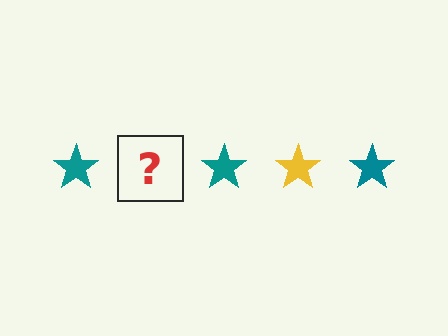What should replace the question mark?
The question mark should be replaced with a yellow star.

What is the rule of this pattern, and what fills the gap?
The rule is that the pattern cycles through teal, yellow stars. The gap should be filled with a yellow star.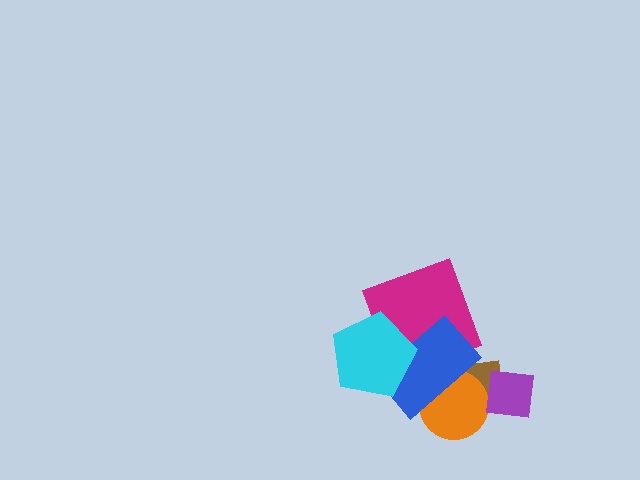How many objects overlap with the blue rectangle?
4 objects overlap with the blue rectangle.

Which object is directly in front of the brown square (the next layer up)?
The orange circle is directly in front of the brown square.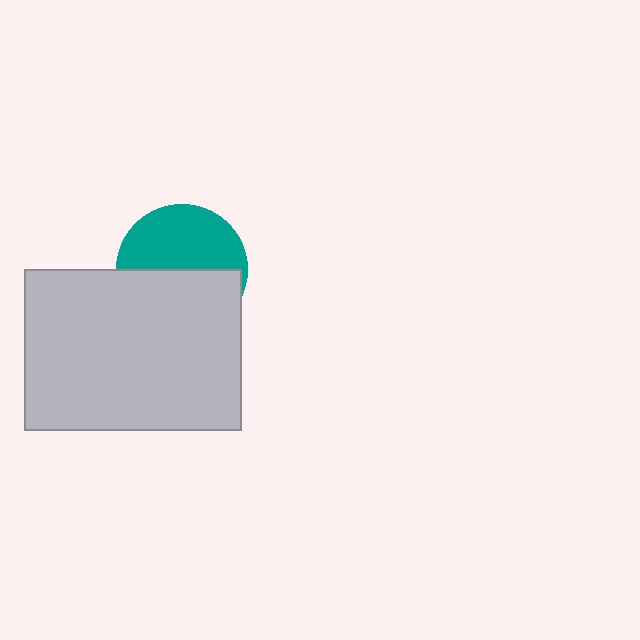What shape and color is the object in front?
The object in front is a light gray rectangle.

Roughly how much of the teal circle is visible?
About half of it is visible (roughly 51%).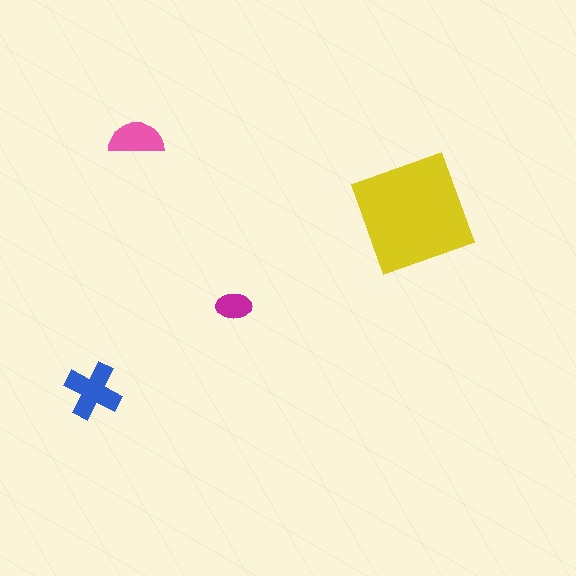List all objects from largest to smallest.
The yellow square, the blue cross, the pink semicircle, the magenta ellipse.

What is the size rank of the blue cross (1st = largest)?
2nd.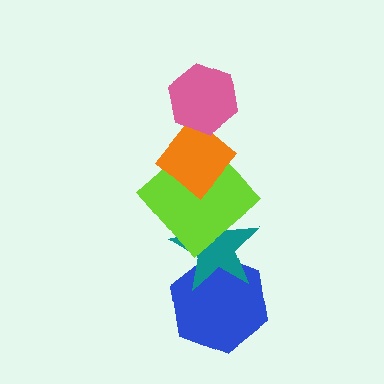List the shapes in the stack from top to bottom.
From top to bottom: the pink hexagon, the orange diamond, the lime diamond, the teal star, the blue hexagon.